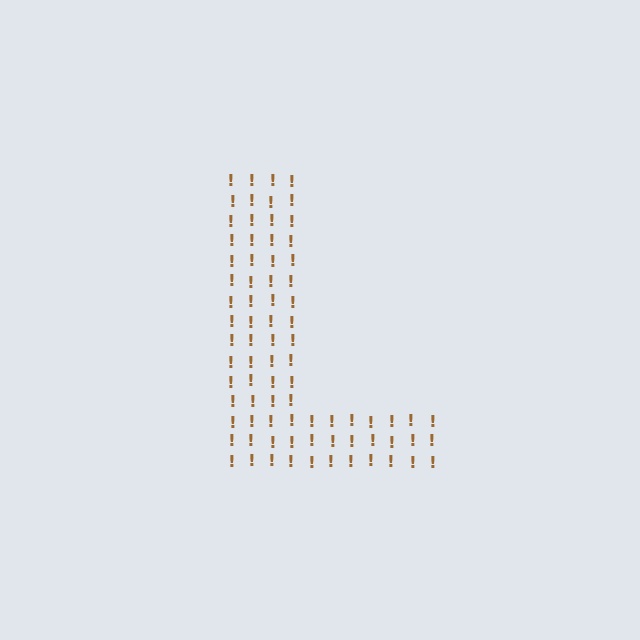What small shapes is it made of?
It is made of small exclamation marks.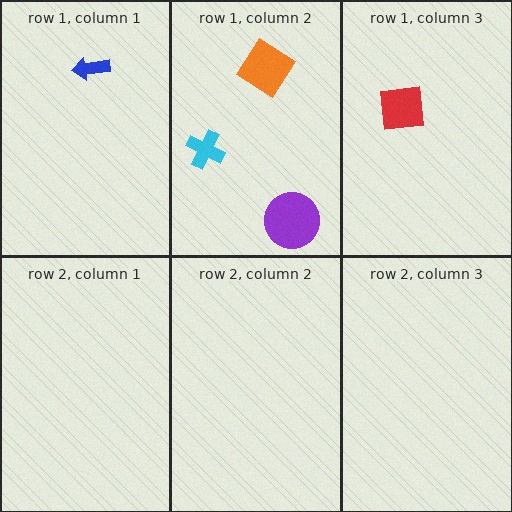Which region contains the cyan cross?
The row 1, column 2 region.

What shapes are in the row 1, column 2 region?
The orange diamond, the cyan cross, the purple circle.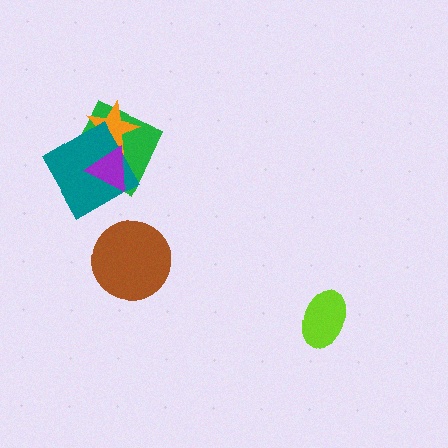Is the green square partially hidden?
Yes, it is partially covered by another shape.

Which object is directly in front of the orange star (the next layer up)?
The teal diamond is directly in front of the orange star.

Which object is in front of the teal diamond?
The purple triangle is in front of the teal diamond.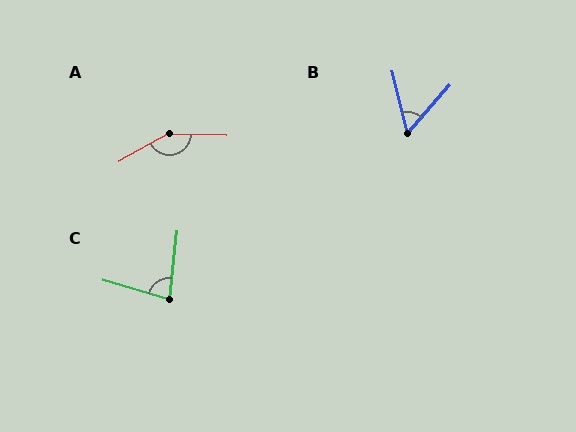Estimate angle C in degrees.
Approximately 80 degrees.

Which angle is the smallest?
B, at approximately 55 degrees.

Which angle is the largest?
A, at approximately 149 degrees.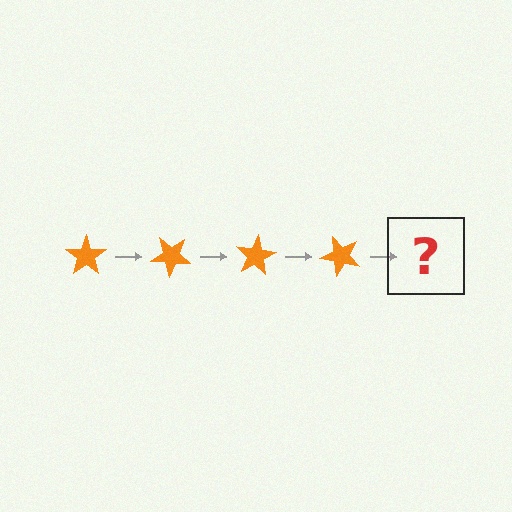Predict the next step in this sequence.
The next step is an orange star rotated 160 degrees.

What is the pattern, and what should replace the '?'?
The pattern is that the star rotates 40 degrees each step. The '?' should be an orange star rotated 160 degrees.